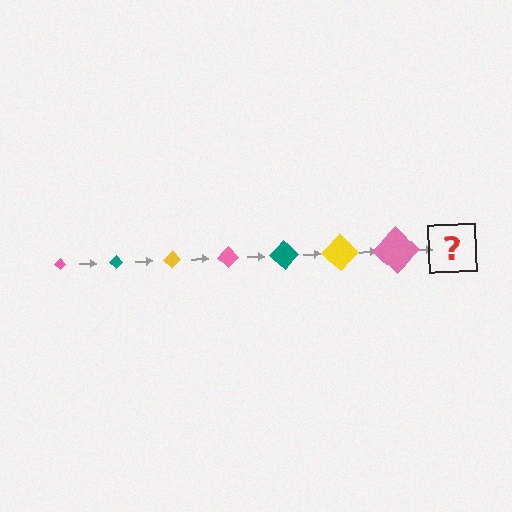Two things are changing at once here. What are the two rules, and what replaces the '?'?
The two rules are that the diamond grows larger each step and the color cycles through pink, teal, and yellow. The '?' should be a teal diamond, larger than the previous one.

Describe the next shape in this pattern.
It should be a teal diamond, larger than the previous one.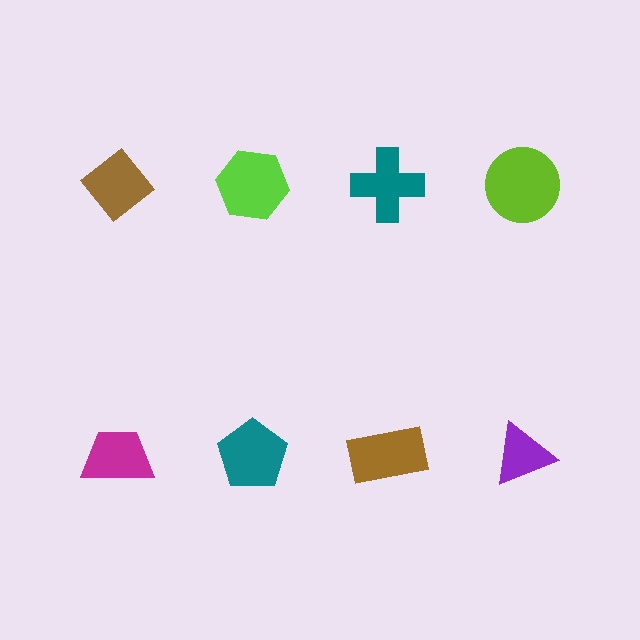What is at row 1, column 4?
A lime circle.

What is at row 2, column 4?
A purple triangle.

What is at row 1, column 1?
A brown diamond.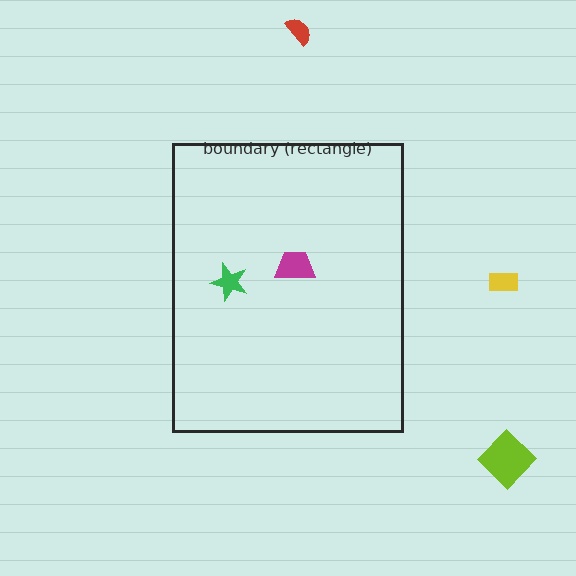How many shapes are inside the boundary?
2 inside, 3 outside.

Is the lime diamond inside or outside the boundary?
Outside.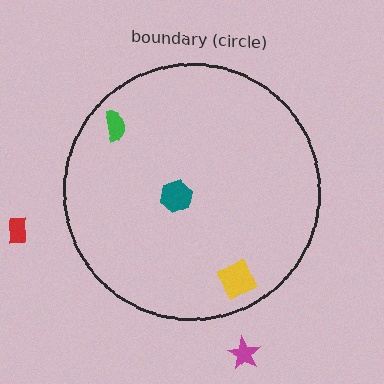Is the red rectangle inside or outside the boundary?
Outside.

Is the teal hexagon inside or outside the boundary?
Inside.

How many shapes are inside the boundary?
3 inside, 2 outside.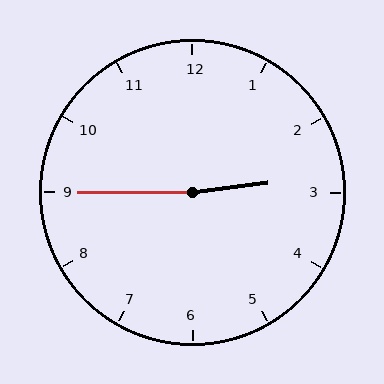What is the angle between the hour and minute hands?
Approximately 172 degrees.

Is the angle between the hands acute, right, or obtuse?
It is obtuse.